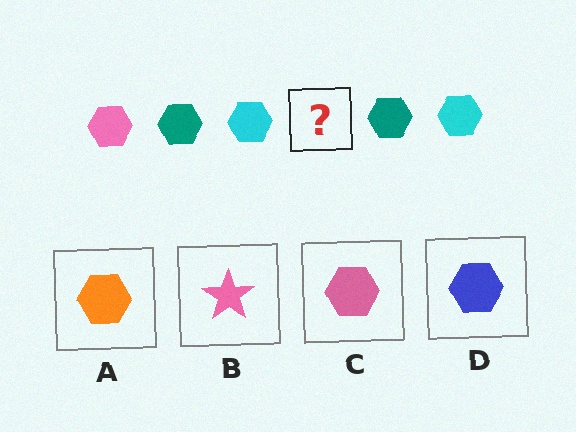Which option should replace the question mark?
Option C.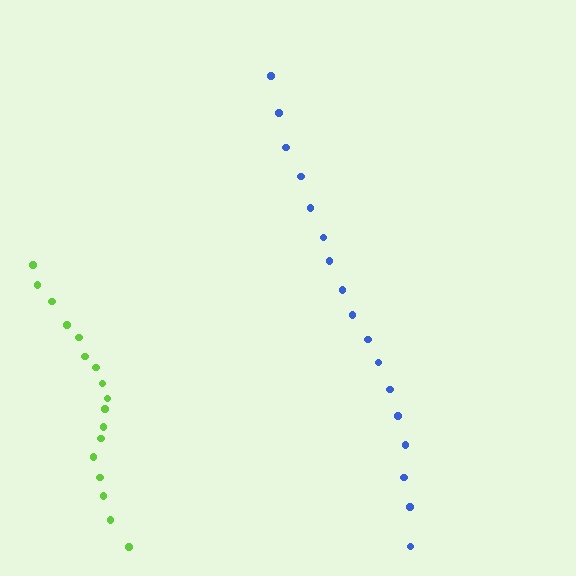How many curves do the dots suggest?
There are 2 distinct paths.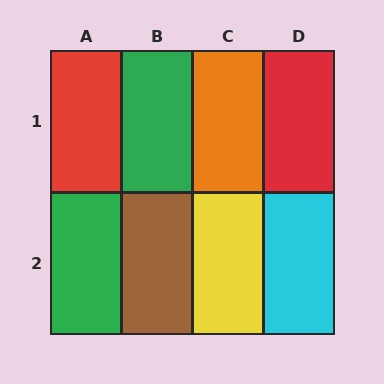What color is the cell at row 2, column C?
Yellow.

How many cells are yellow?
1 cell is yellow.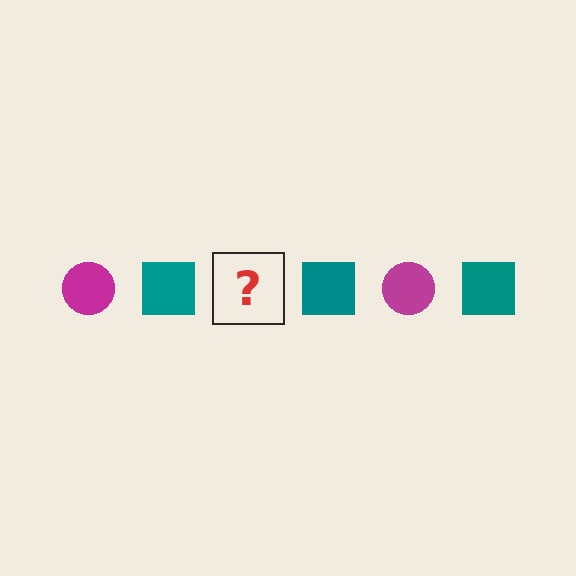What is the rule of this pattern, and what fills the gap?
The rule is that the pattern alternates between magenta circle and teal square. The gap should be filled with a magenta circle.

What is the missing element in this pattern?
The missing element is a magenta circle.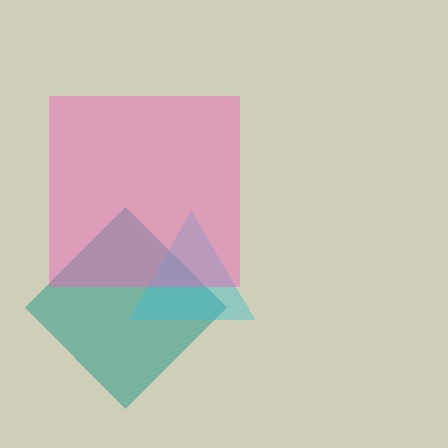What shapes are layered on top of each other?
The layered shapes are: a teal diamond, a cyan triangle, a pink square.